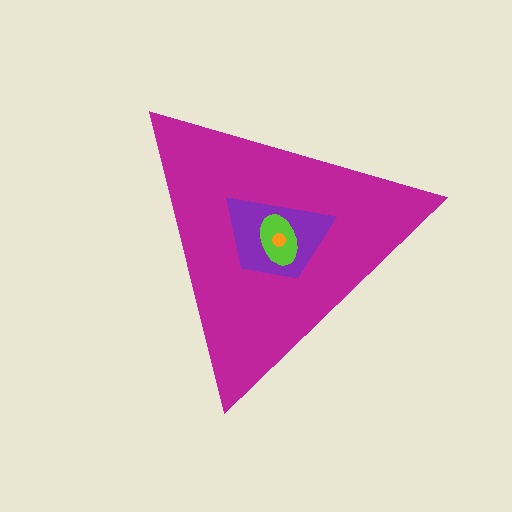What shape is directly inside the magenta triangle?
The purple trapezoid.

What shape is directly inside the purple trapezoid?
The lime ellipse.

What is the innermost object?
The orange circle.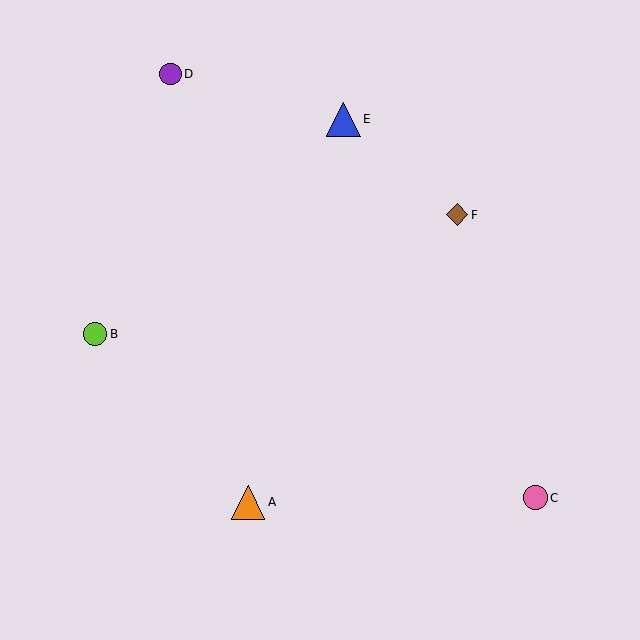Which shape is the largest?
The blue triangle (labeled E) is the largest.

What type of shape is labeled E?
Shape E is a blue triangle.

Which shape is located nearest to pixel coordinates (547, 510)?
The pink circle (labeled C) at (536, 498) is nearest to that location.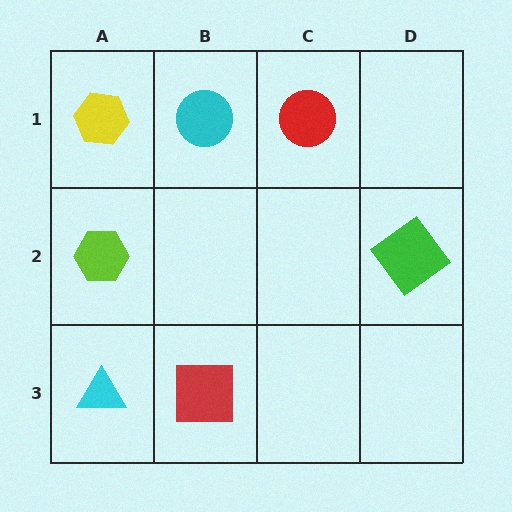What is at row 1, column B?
A cyan circle.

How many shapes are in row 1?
3 shapes.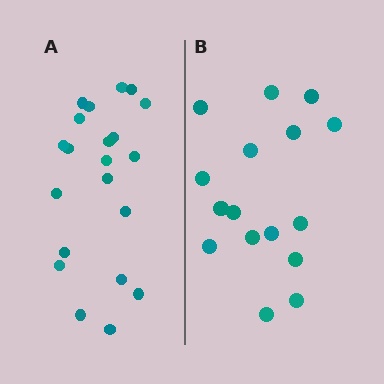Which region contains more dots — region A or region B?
Region A (the left region) has more dots.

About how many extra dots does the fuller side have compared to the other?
Region A has about 5 more dots than region B.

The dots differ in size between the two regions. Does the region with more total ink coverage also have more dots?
No. Region B has more total ink coverage because its dots are larger, but region A actually contains more individual dots. Total area can be misleading — the number of items is what matters here.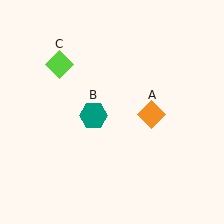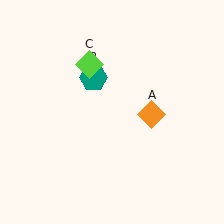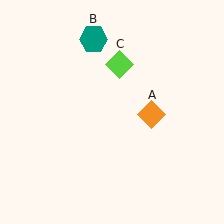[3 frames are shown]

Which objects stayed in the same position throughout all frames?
Orange diamond (object A) remained stationary.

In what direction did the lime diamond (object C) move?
The lime diamond (object C) moved right.